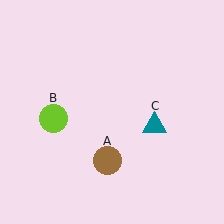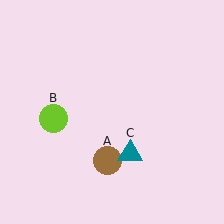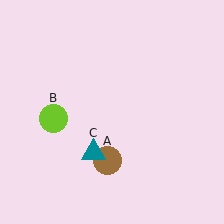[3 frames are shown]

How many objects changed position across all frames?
1 object changed position: teal triangle (object C).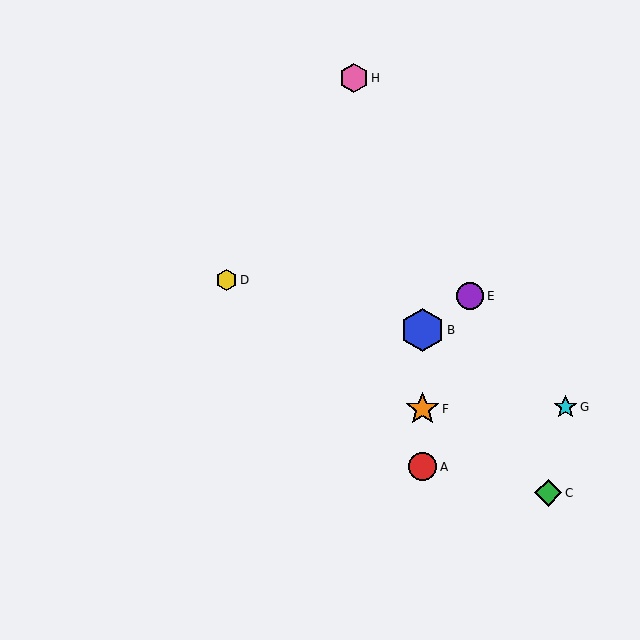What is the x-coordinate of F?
Object F is at x≈423.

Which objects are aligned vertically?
Objects A, B, F are aligned vertically.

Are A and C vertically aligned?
No, A is at x≈423 and C is at x≈548.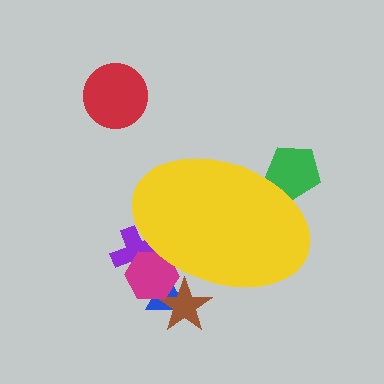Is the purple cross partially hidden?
Yes, the purple cross is partially hidden behind the yellow ellipse.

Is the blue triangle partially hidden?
Yes, the blue triangle is partially hidden behind the yellow ellipse.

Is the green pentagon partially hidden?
Yes, the green pentagon is partially hidden behind the yellow ellipse.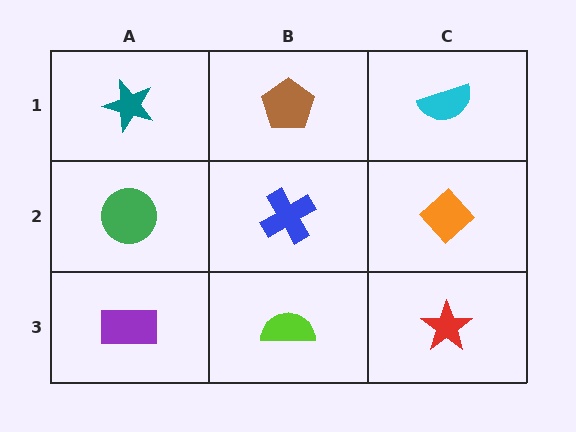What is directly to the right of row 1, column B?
A cyan semicircle.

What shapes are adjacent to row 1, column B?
A blue cross (row 2, column B), a teal star (row 1, column A), a cyan semicircle (row 1, column C).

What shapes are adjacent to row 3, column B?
A blue cross (row 2, column B), a purple rectangle (row 3, column A), a red star (row 3, column C).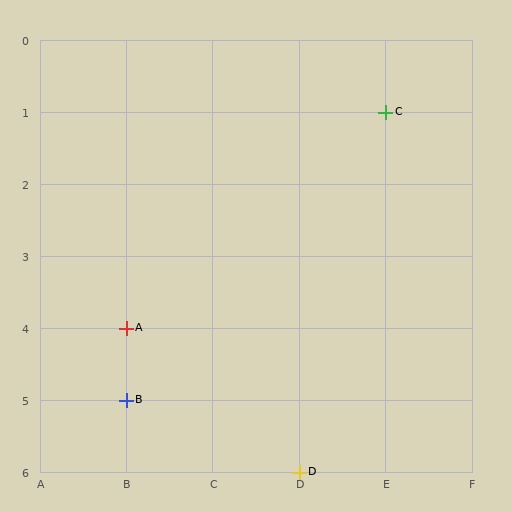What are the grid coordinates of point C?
Point C is at grid coordinates (E, 1).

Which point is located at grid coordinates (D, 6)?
Point D is at (D, 6).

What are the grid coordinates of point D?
Point D is at grid coordinates (D, 6).